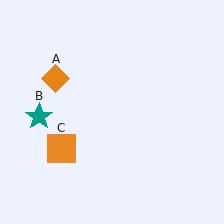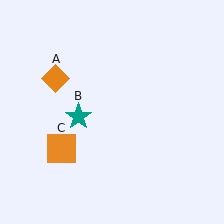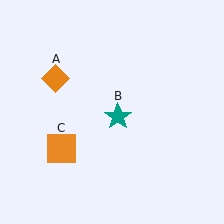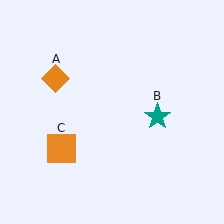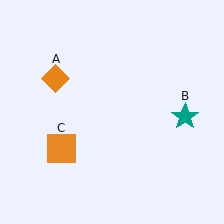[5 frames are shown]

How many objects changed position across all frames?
1 object changed position: teal star (object B).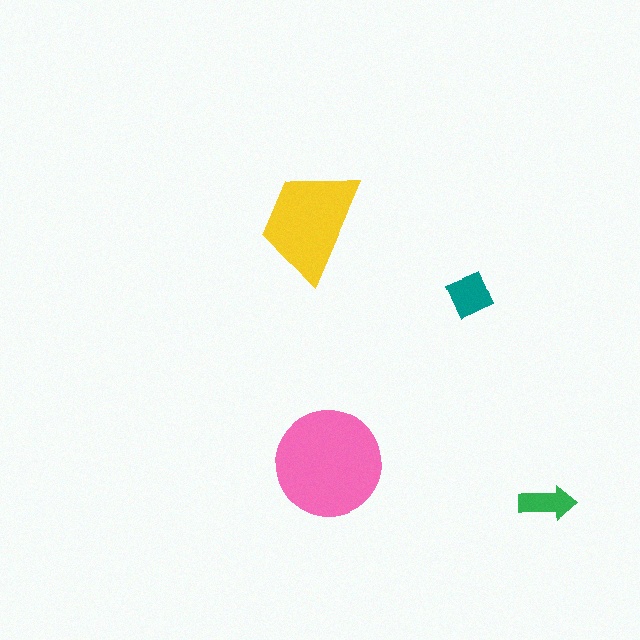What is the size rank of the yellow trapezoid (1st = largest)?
2nd.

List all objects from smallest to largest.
The green arrow, the teal diamond, the yellow trapezoid, the pink circle.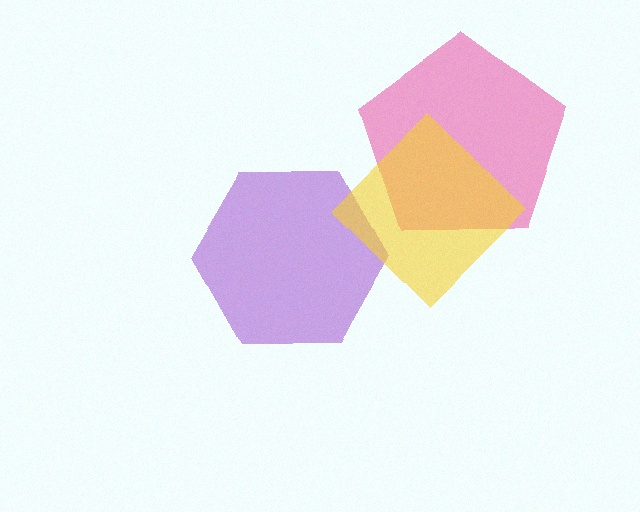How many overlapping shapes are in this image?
There are 3 overlapping shapes in the image.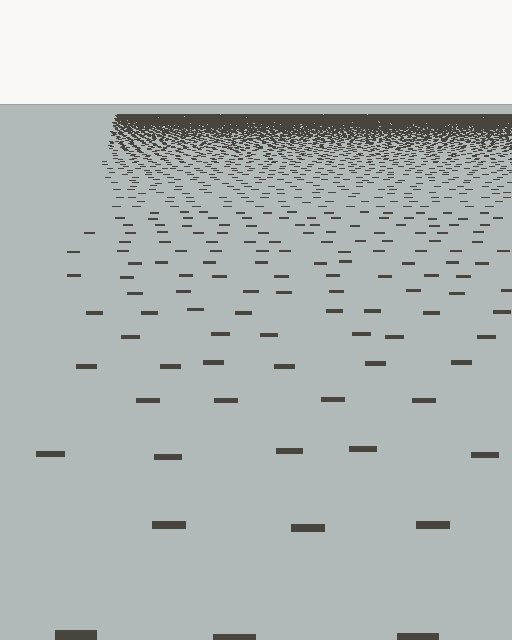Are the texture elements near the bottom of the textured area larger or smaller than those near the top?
Larger. Near the bottom, elements are closer to the viewer and appear at a bigger on-screen size.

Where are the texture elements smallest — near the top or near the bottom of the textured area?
Near the top.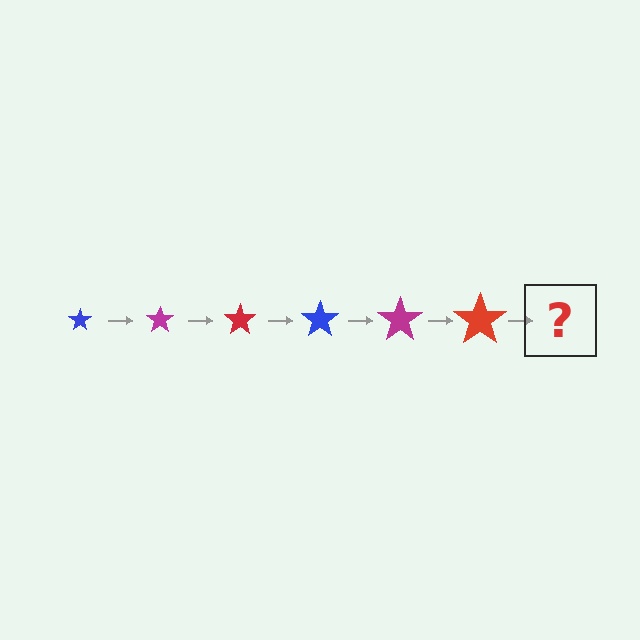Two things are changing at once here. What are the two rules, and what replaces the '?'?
The two rules are that the star grows larger each step and the color cycles through blue, magenta, and red. The '?' should be a blue star, larger than the previous one.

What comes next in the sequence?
The next element should be a blue star, larger than the previous one.